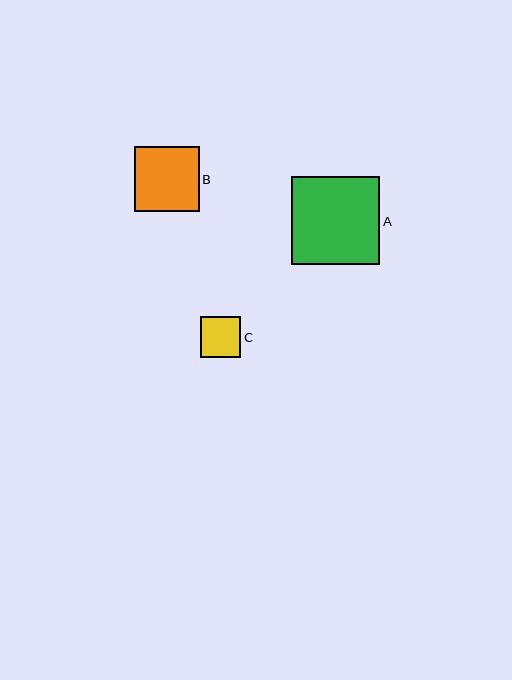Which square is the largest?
Square A is the largest with a size of approximately 88 pixels.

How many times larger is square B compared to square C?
Square B is approximately 1.6 times the size of square C.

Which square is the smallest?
Square C is the smallest with a size of approximately 41 pixels.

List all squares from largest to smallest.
From largest to smallest: A, B, C.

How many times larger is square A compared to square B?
Square A is approximately 1.4 times the size of square B.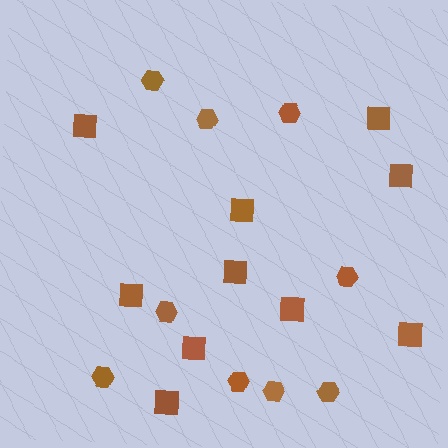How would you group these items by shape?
There are 2 groups: one group of squares (10) and one group of hexagons (9).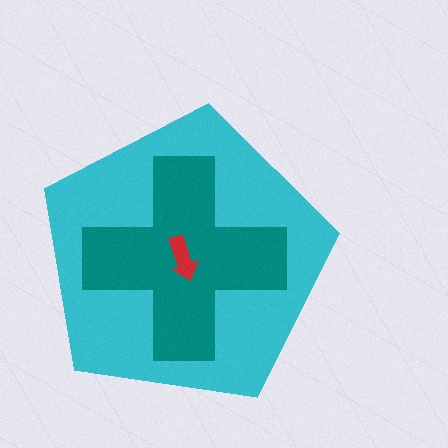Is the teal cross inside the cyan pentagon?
Yes.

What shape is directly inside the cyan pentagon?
The teal cross.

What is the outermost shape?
The cyan pentagon.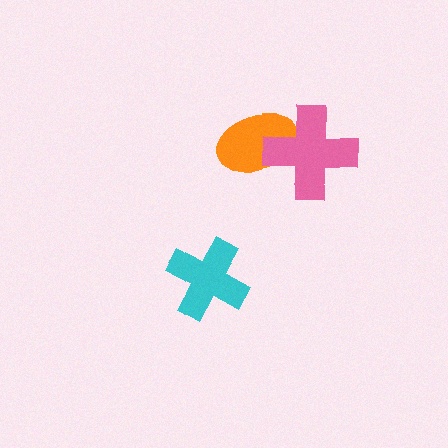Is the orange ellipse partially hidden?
Yes, it is partially covered by another shape.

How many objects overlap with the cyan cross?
0 objects overlap with the cyan cross.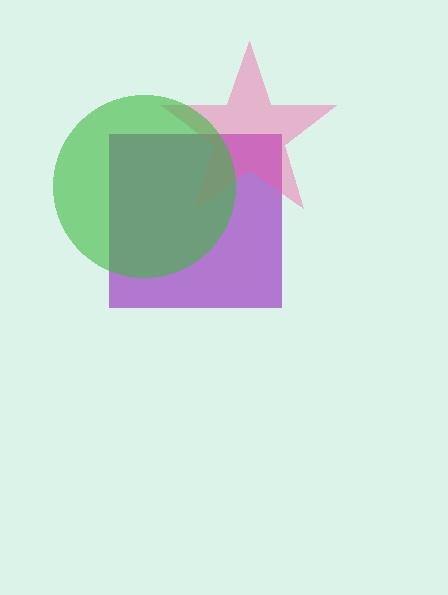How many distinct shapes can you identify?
There are 3 distinct shapes: a purple square, a pink star, a green circle.